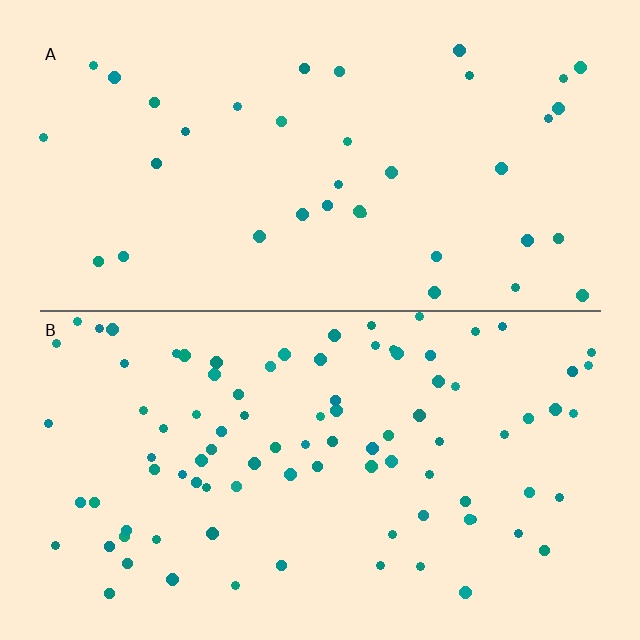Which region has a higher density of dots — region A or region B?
B (the bottom).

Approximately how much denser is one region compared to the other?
Approximately 2.4× — region B over region A.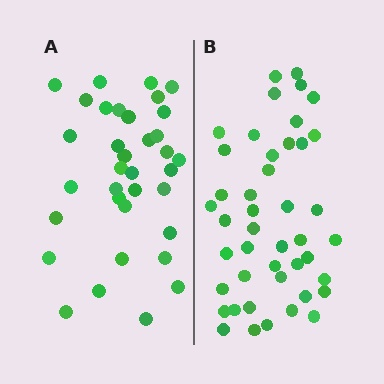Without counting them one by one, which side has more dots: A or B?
Region B (the right region) has more dots.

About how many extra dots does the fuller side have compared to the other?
Region B has roughly 8 or so more dots than region A.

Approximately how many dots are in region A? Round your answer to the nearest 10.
About 40 dots. (The exact count is 35, which rounds to 40.)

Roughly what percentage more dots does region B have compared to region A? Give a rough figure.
About 25% more.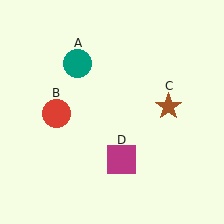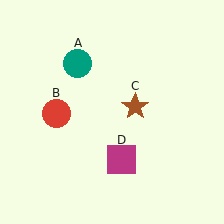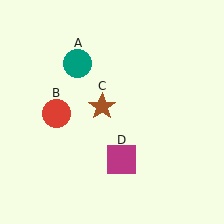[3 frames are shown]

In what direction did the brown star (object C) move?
The brown star (object C) moved left.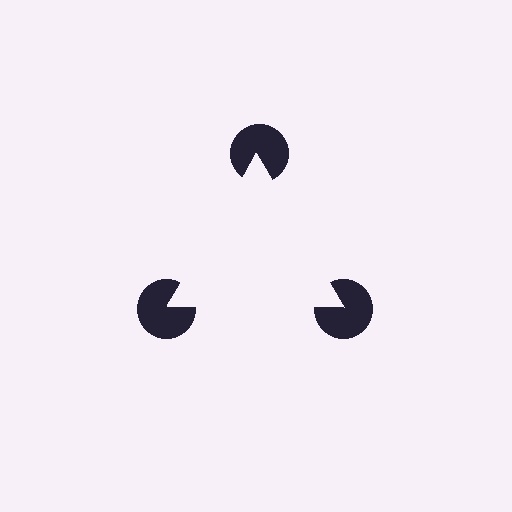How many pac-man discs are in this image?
There are 3 — one at each vertex of the illusory triangle.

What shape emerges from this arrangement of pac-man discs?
An illusory triangle — its edges are inferred from the aligned wedge cuts in the pac-man discs, not physically drawn.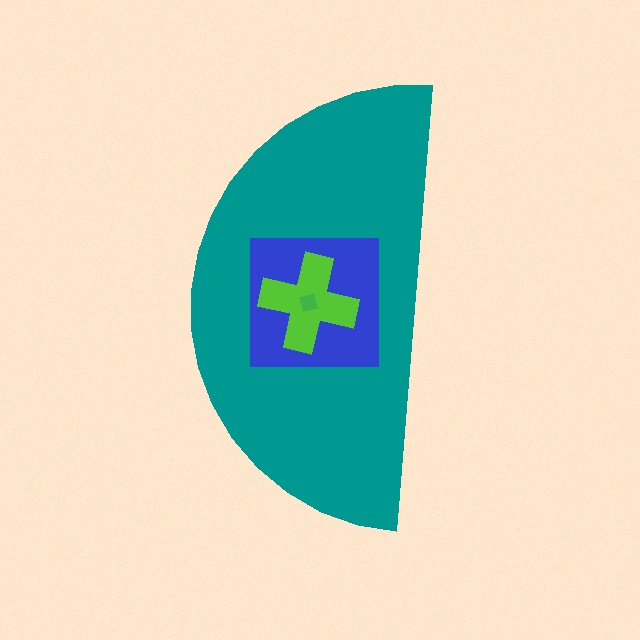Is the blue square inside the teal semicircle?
Yes.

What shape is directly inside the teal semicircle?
The blue square.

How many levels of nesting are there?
4.